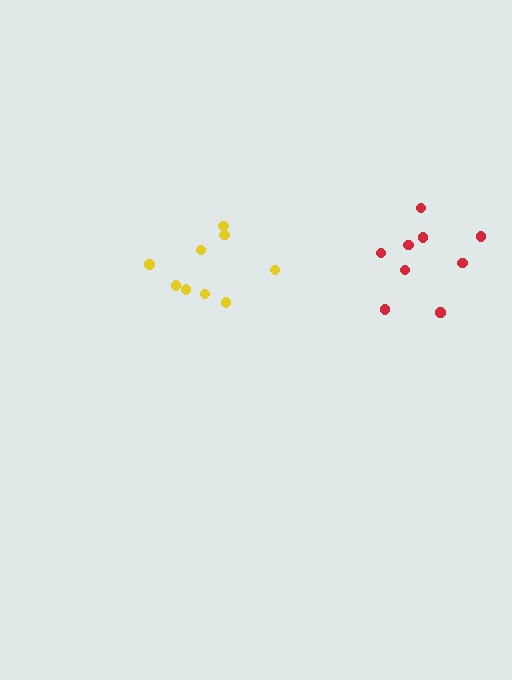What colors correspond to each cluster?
The clusters are colored: red, yellow.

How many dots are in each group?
Group 1: 9 dots, Group 2: 9 dots (18 total).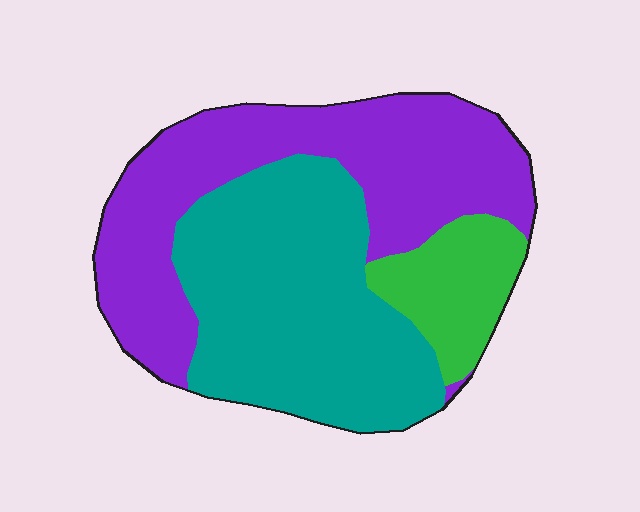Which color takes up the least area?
Green, at roughly 15%.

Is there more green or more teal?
Teal.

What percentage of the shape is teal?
Teal takes up between a third and a half of the shape.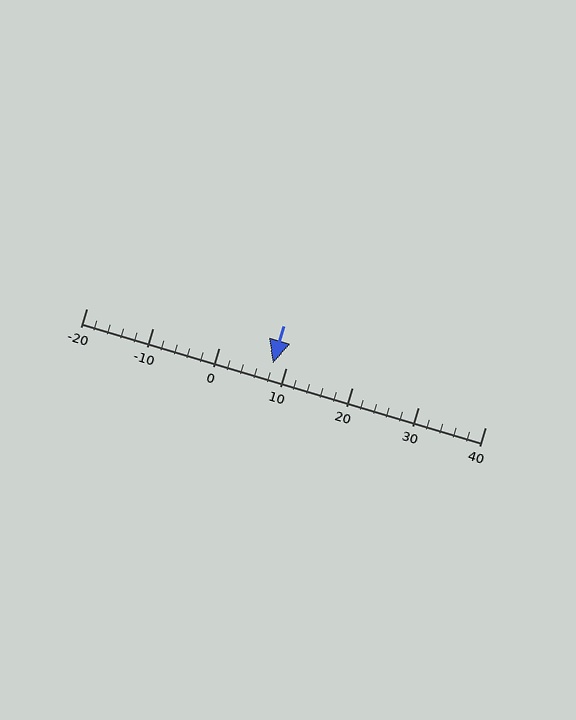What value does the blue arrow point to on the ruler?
The blue arrow points to approximately 8.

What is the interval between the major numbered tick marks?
The major tick marks are spaced 10 units apart.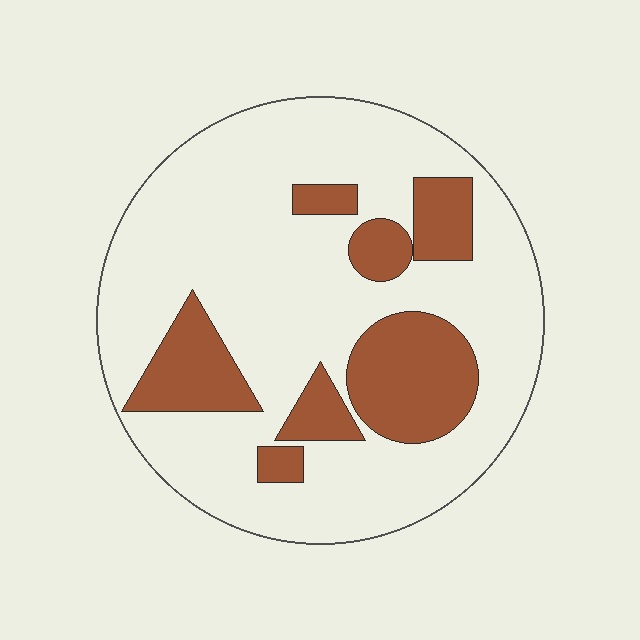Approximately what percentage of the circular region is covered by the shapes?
Approximately 25%.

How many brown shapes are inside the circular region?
7.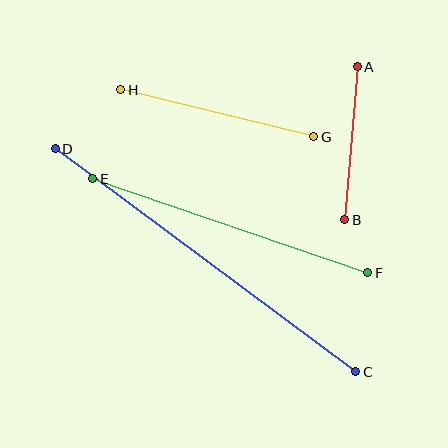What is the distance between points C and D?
The distance is approximately 374 pixels.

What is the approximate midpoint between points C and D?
The midpoint is at approximately (205, 260) pixels.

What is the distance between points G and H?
The distance is approximately 199 pixels.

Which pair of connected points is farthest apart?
Points C and D are farthest apart.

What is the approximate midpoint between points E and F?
The midpoint is at approximately (230, 226) pixels.